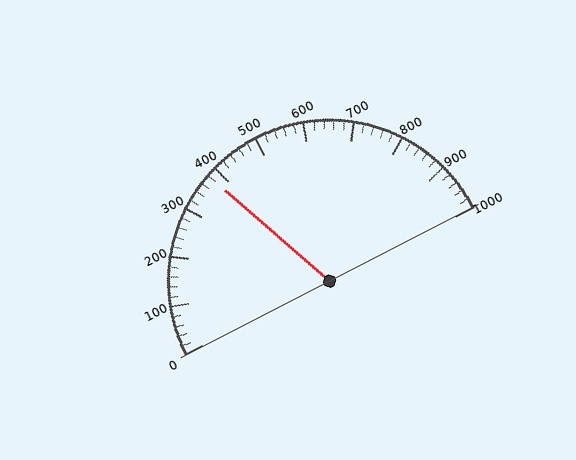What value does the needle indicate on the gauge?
The needle indicates approximately 380.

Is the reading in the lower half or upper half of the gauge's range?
The reading is in the lower half of the range (0 to 1000).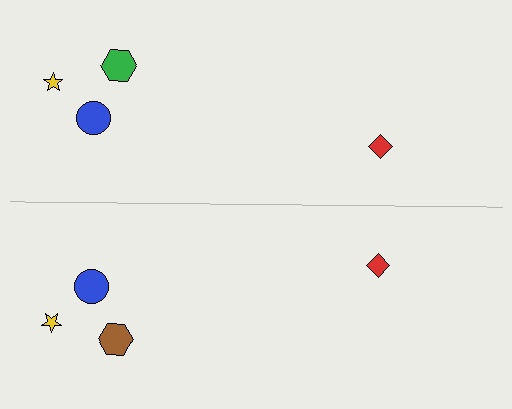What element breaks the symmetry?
The brown hexagon on the bottom side breaks the symmetry — its mirror counterpart is green.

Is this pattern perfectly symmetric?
No, the pattern is not perfectly symmetric. The brown hexagon on the bottom side breaks the symmetry — its mirror counterpart is green.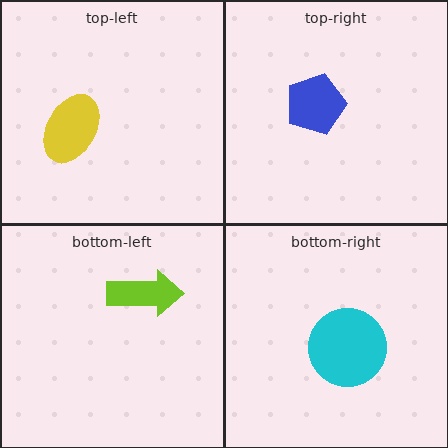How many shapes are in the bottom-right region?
1.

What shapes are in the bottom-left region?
The lime arrow.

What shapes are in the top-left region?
The yellow ellipse.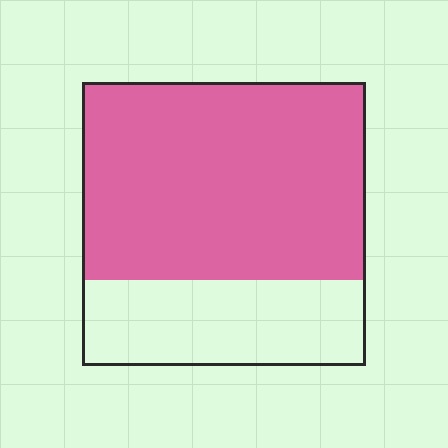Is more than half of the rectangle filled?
Yes.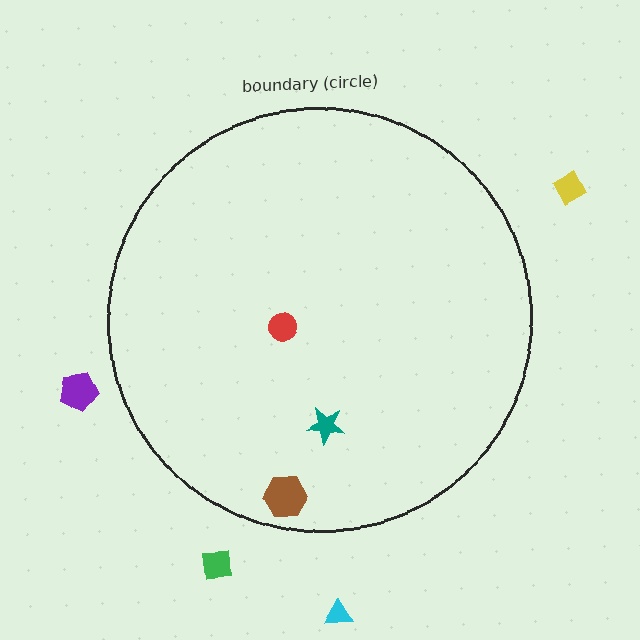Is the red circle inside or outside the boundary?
Inside.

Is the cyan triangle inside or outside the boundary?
Outside.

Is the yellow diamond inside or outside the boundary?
Outside.